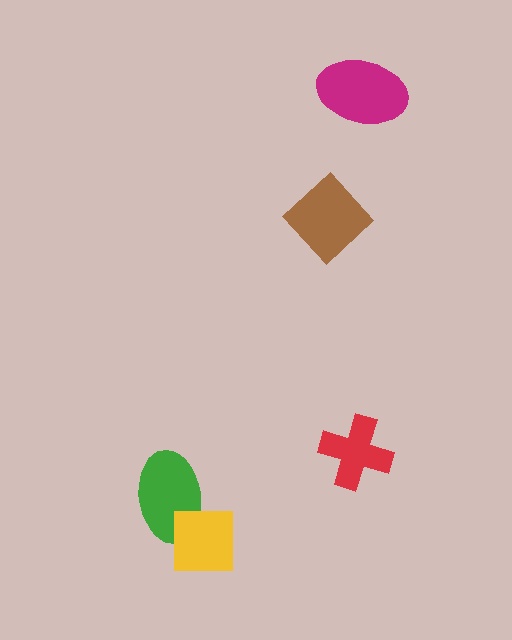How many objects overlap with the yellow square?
1 object overlaps with the yellow square.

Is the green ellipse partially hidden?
Yes, it is partially covered by another shape.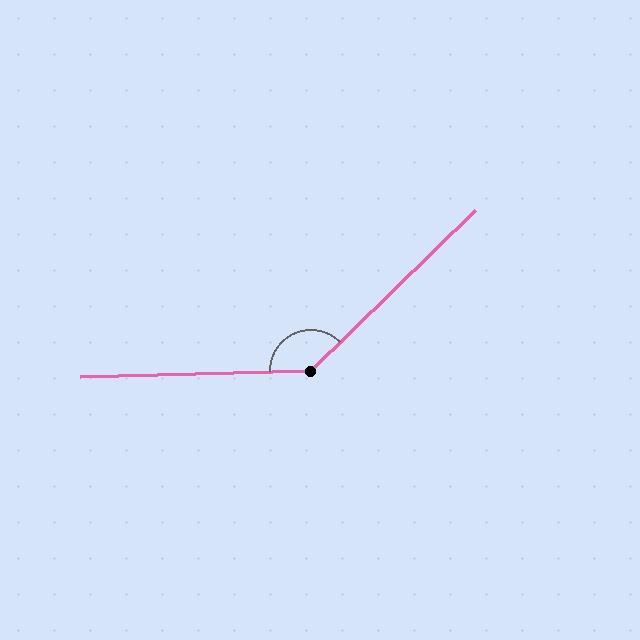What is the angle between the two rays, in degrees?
Approximately 137 degrees.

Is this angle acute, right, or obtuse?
It is obtuse.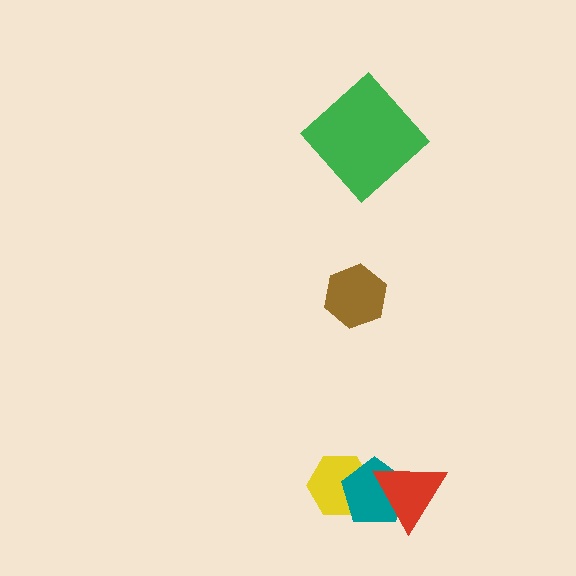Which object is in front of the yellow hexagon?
The teal pentagon is in front of the yellow hexagon.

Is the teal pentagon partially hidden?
Yes, it is partially covered by another shape.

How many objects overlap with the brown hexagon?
0 objects overlap with the brown hexagon.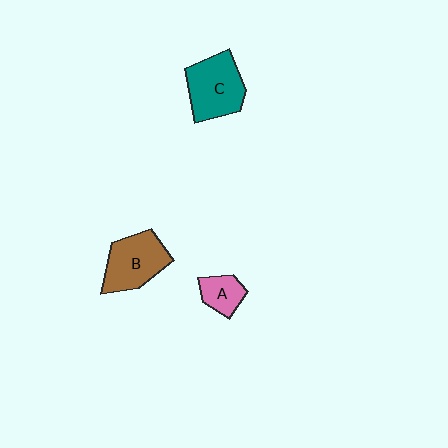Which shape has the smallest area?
Shape A (pink).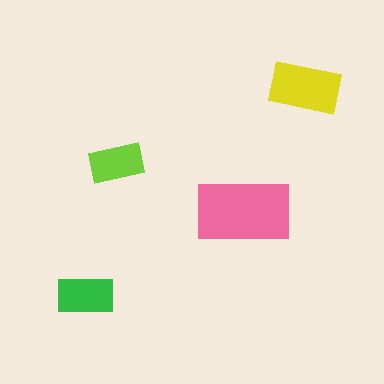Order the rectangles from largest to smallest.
the pink one, the yellow one, the green one, the lime one.